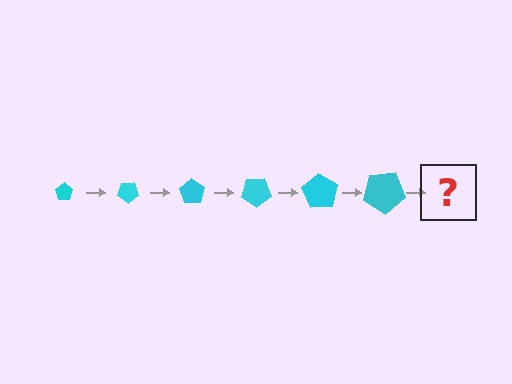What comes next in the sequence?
The next element should be a pentagon, larger than the previous one and rotated 210 degrees from the start.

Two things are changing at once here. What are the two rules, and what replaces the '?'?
The two rules are that the pentagon grows larger each step and it rotates 35 degrees each step. The '?' should be a pentagon, larger than the previous one and rotated 210 degrees from the start.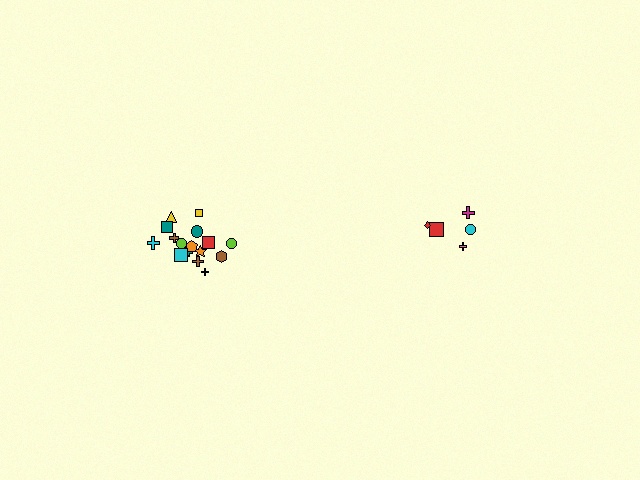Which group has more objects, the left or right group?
The left group.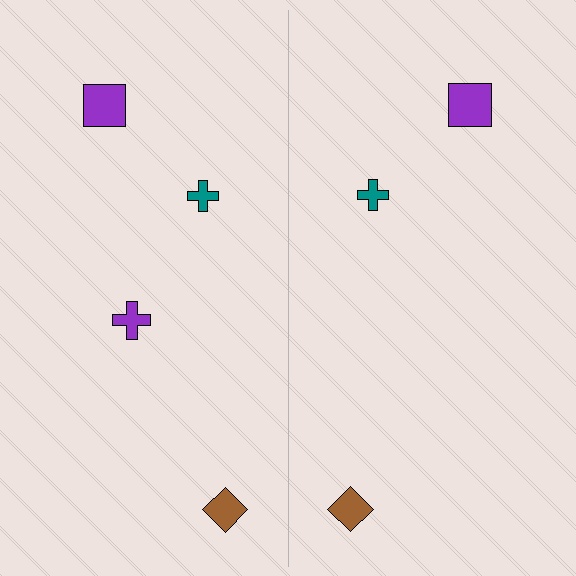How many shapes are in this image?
There are 7 shapes in this image.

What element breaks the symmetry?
A purple cross is missing from the right side.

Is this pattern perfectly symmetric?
No, the pattern is not perfectly symmetric. A purple cross is missing from the right side.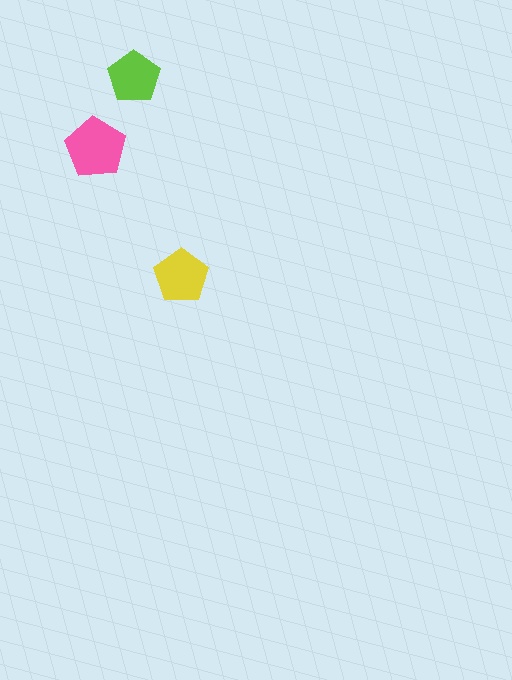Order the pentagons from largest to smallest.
the pink one, the yellow one, the lime one.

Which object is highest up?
The lime pentagon is topmost.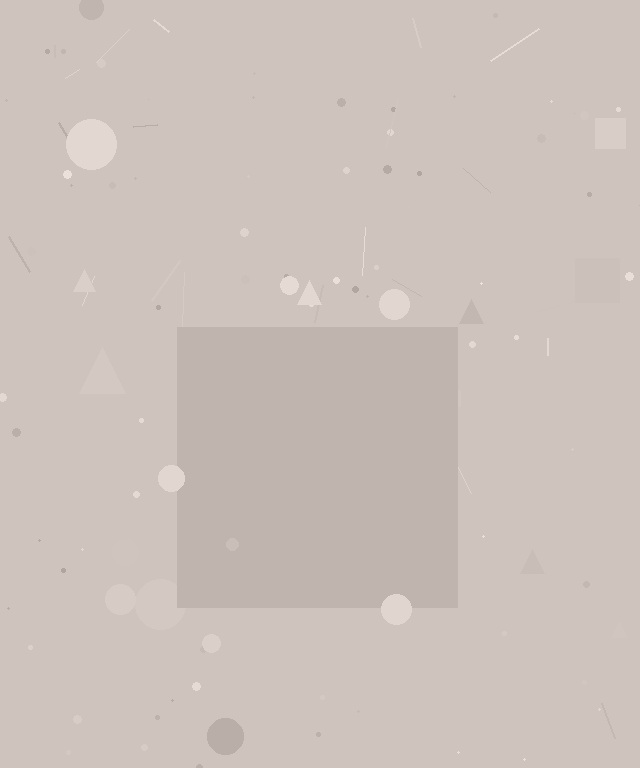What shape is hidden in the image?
A square is hidden in the image.